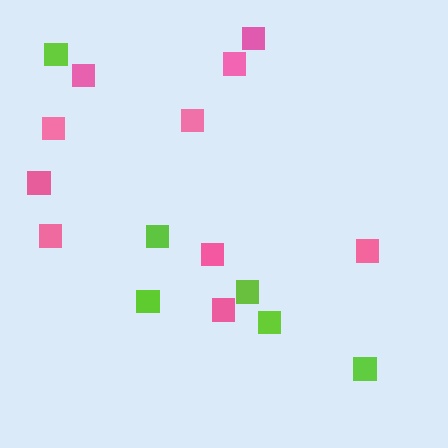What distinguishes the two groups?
There are 2 groups: one group of pink squares (10) and one group of lime squares (6).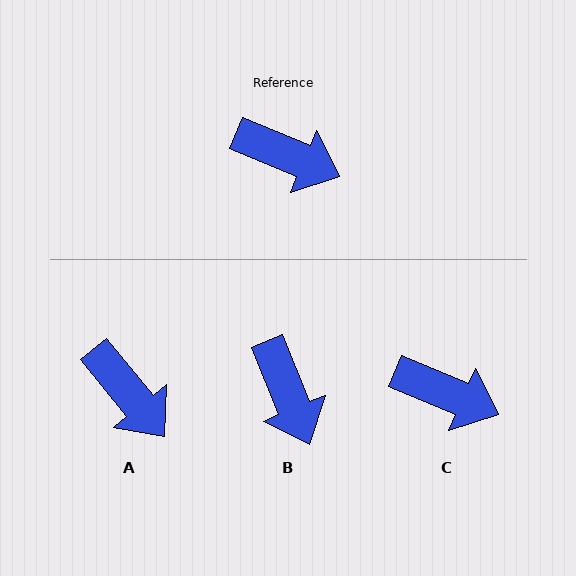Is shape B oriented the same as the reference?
No, it is off by about 45 degrees.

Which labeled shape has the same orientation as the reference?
C.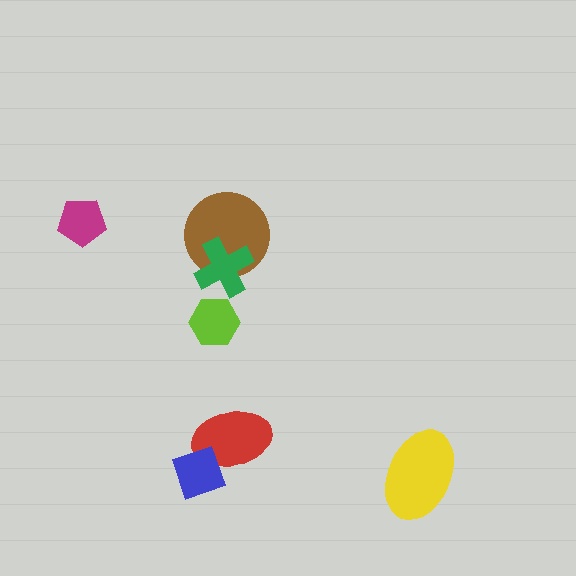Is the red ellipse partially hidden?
Yes, it is partially covered by another shape.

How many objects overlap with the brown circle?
1 object overlaps with the brown circle.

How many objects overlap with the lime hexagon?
0 objects overlap with the lime hexagon.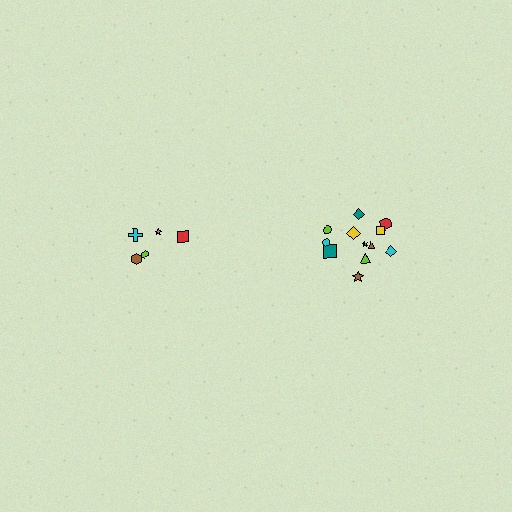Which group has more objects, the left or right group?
The right group.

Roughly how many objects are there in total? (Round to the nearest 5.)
Roughly 15 objects in total.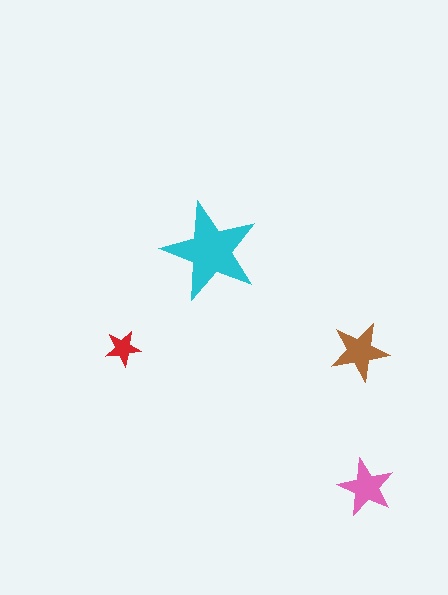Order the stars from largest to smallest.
the cyan one, the brown one, the pink one, the red one.